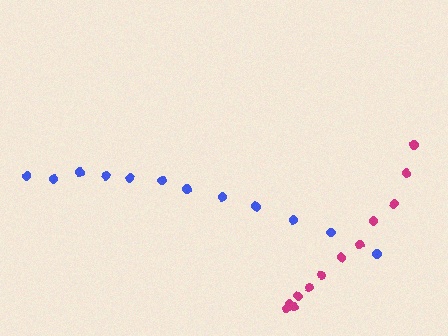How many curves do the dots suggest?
There are 2 distinct paths.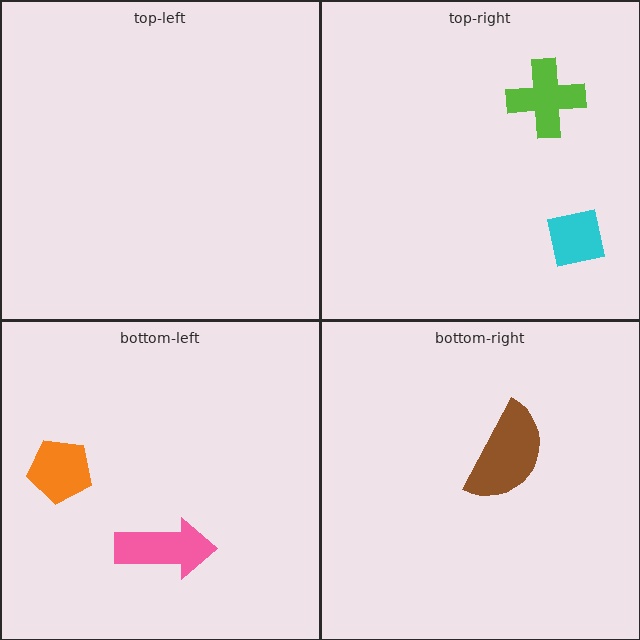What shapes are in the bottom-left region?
The pink arrow, the orange pentagon.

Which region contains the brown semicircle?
The bottom-right region.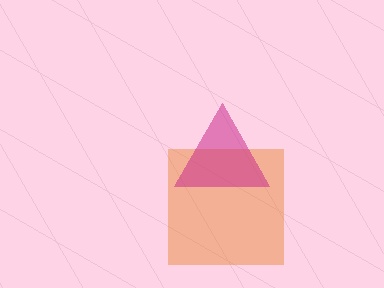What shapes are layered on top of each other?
The layered shapes are: an orange square, a magenta triangle.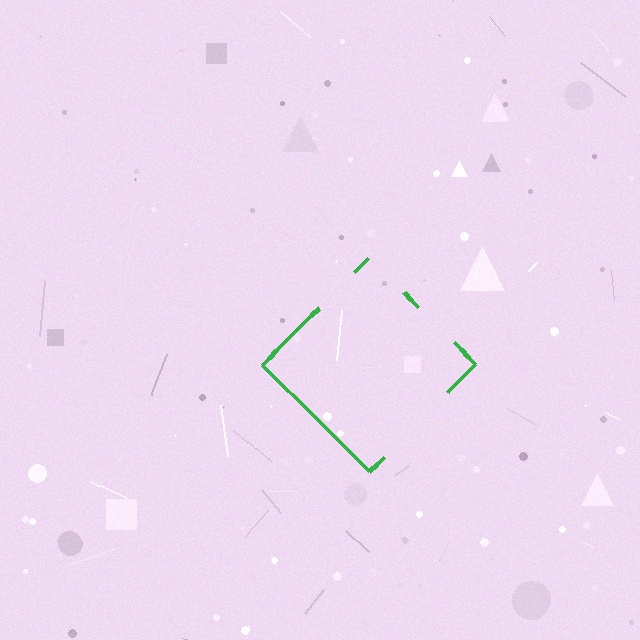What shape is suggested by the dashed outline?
The dashed outline suggests a diamond.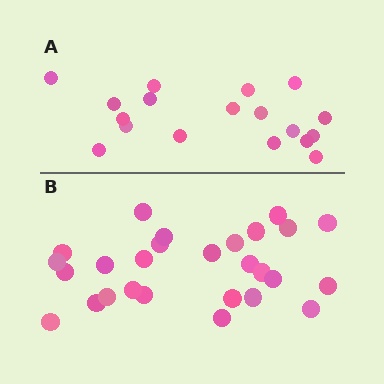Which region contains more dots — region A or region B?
Region B (the bottom region) has more dots.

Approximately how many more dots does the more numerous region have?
Region B has roughly 8 or so more dots than region A.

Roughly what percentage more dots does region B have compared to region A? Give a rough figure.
About 50% more.